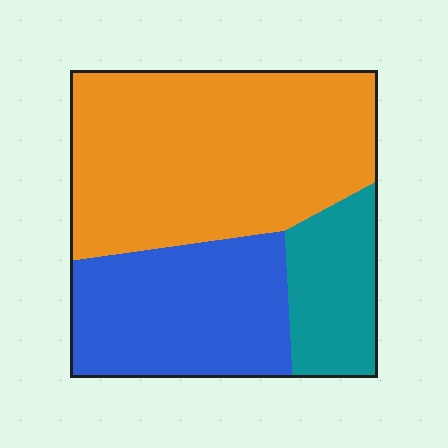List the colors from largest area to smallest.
From largest to smallest: orange, blue, teal.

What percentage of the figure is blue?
Blue covers roughly 30% of the figure.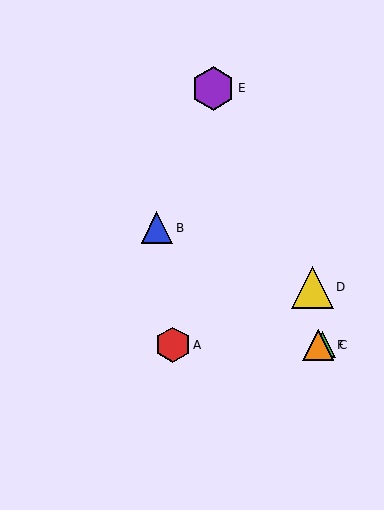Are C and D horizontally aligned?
No, C is at y≈345 and D is at y≈287.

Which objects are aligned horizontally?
Objects A, C, F are aligned horizontally.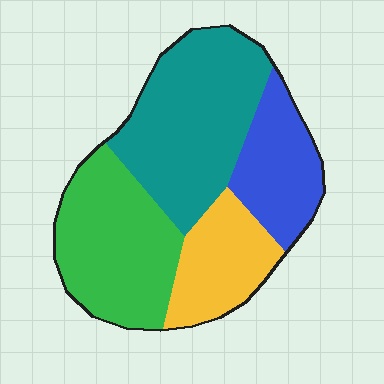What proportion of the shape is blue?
Blue takes up about one sixth (1/6) of the shape.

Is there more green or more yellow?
Green.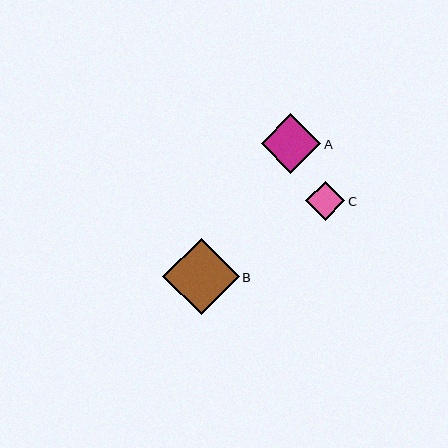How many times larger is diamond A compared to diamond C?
Diamond A is approximately 1.5 times the size of diamond C.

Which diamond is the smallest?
Diamond C is the smallest with a size of approximately 39 pixels.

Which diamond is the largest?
Diamond B is the largest with a size of approximately 76 pixels.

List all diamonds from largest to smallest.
From largest to smallest: B, A, C.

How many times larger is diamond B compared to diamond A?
Diamond B is approximately 1.3 times the size of diamond A.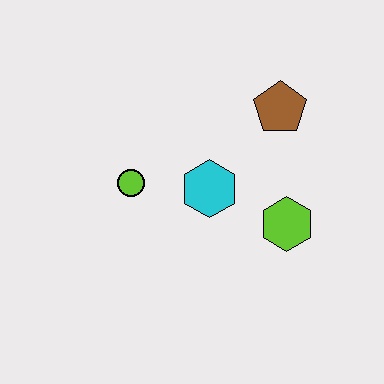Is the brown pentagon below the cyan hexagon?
No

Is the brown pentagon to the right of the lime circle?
Yes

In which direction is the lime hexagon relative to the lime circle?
The lime hexagon is to the right of the lime circle.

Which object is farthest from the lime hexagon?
The lime circle is farthest from the lime hexagon.